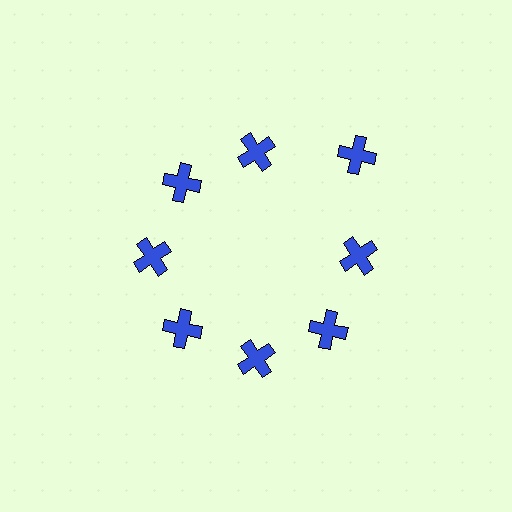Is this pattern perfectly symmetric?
No. The 8 blue crosses are arranged in a ring, but one element near the 2 o'clock position is pushed outward from the center, breaking the 8-fold rotational symmetry.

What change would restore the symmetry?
The symmetry would be restored by moving it inward, back onto the ring so that all 8 crosses sit at equal angles and equal distance from the center.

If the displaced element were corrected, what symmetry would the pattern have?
It would have 8-fold rotational symmetry — the pattern would map onto itself every 45 degrees.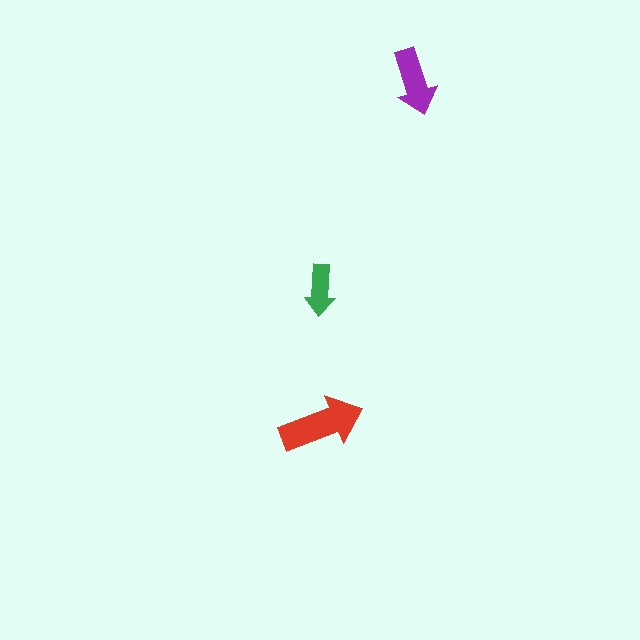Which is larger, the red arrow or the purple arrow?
The red one.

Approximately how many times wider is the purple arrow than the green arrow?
About 1.5 times wider.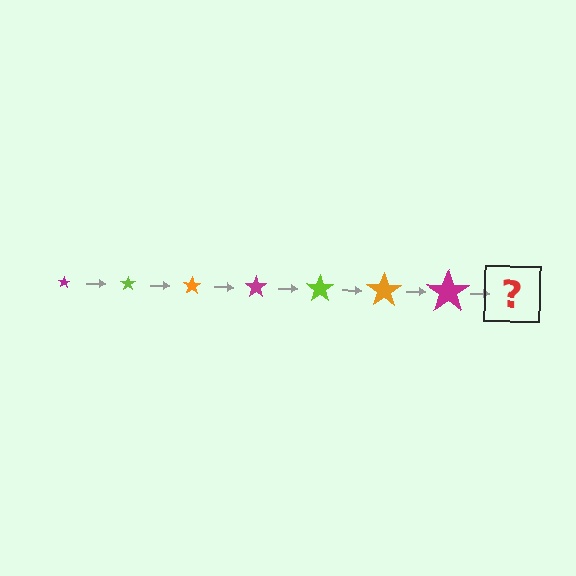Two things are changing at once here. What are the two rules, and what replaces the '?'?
The two rules are that the star grows larger each step and the color cycles through magenta, lime, and orange. The '?' should be a lime star, larger than the previous one.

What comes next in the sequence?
The next element should be a lime star, larger than the previous one.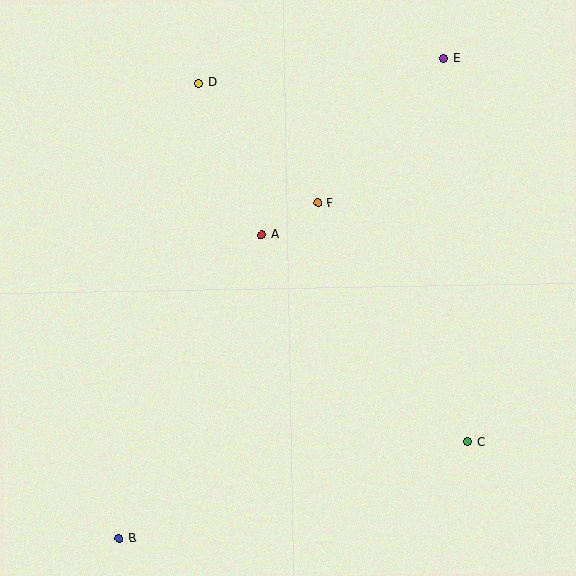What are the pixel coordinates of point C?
Point C is at (467, 442).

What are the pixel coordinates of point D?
Point D is at (199, 83).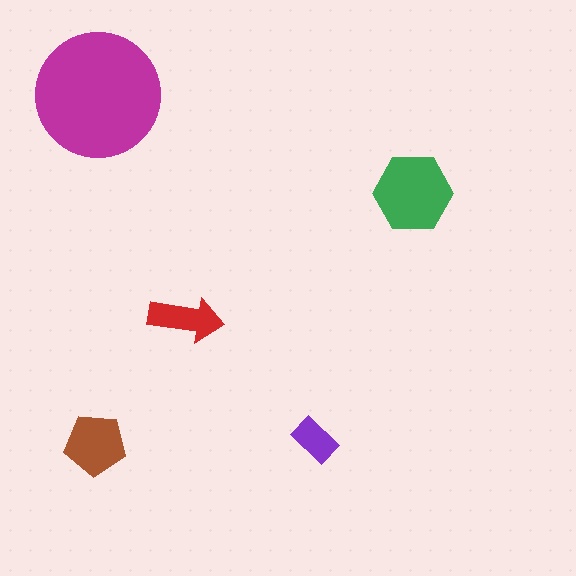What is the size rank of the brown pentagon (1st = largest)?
3rd.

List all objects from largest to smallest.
The magenta circle, the green hexagon, the brown pentagon, the red arrow, the purple rectangle.